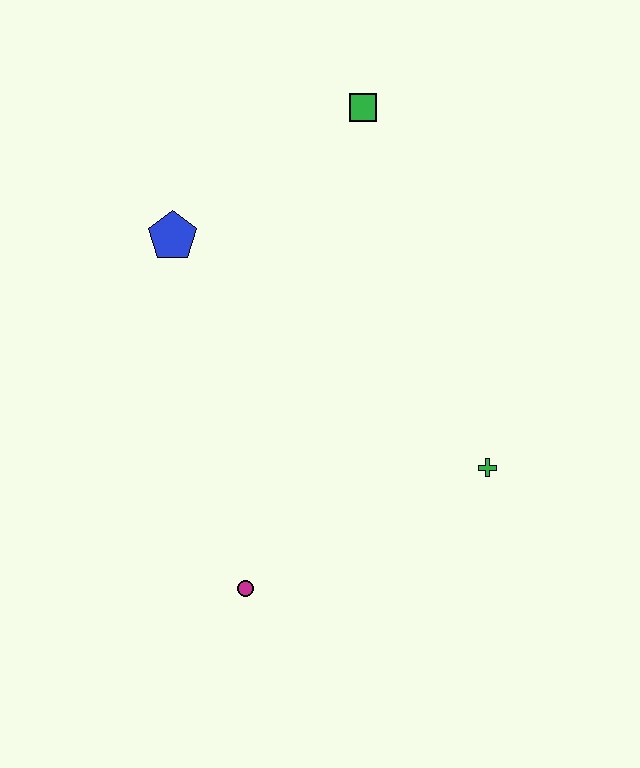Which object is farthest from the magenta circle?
The green square is farthest from the magenta circle.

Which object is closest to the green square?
The blue pentagon is closest to the green square.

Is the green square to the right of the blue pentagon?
Yes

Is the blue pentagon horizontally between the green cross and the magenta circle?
No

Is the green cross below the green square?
Yes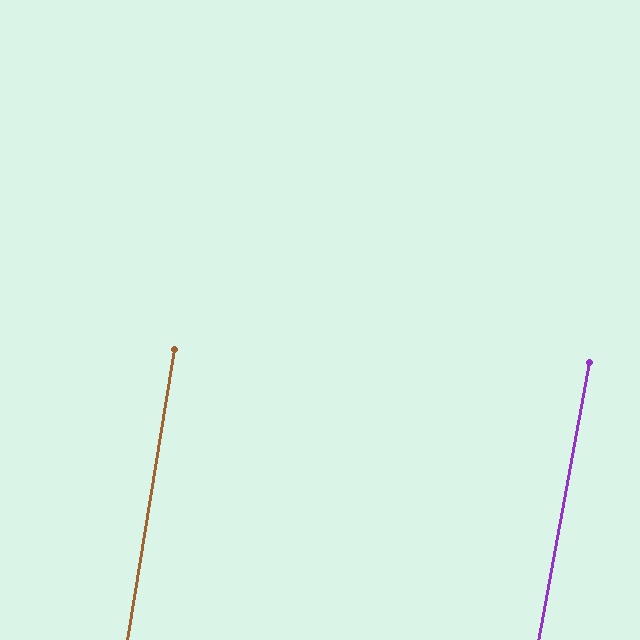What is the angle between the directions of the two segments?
Approximately 1 degree.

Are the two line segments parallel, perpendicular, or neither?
Parallel — their directions differ by only 1.2°.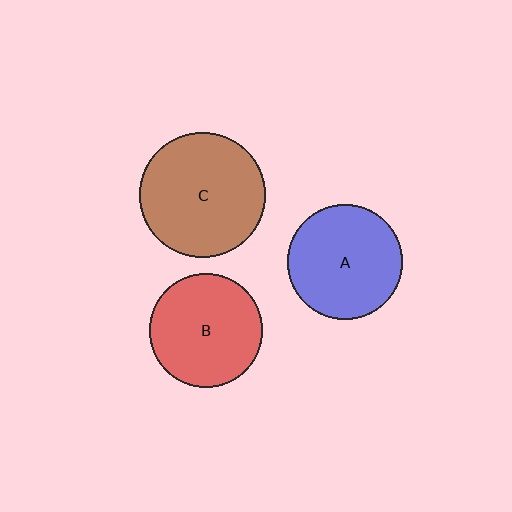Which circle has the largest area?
Circle C (brown).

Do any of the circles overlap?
No, none of the circles overlap.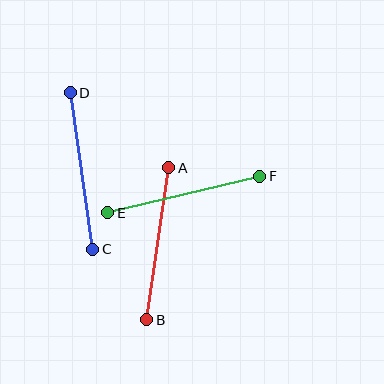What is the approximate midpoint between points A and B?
The midpoint is at approximately (158, 244) pixels.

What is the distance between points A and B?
The distance is approximately 154 pixels.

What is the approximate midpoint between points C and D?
The midpoint is at approximately (82, 171) pixels.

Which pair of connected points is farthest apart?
Points C and D are farthest apart.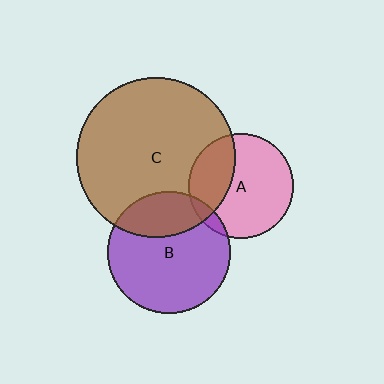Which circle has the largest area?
Circle C (brown).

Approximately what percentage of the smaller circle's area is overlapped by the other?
Approximately 25%.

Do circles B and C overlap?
Yes.